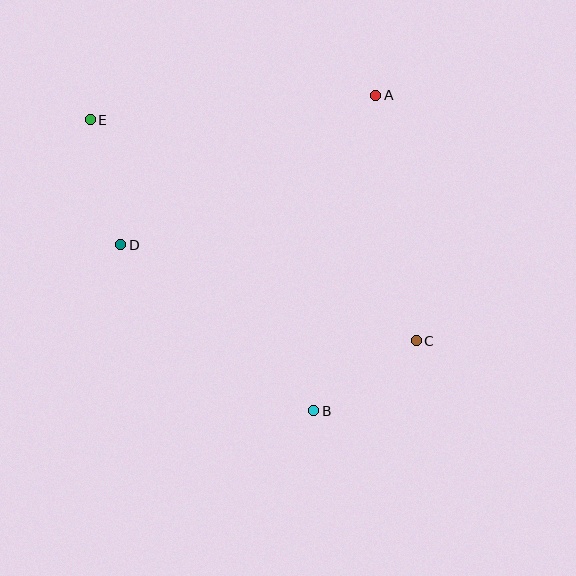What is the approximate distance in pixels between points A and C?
The distance between A and C is approximately 249 pixels.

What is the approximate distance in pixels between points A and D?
The distance between A and D is approximately 296 pixels.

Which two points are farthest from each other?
Points C and E are farthest from each other.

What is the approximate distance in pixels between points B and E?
The distance between B and E is approximately 367 pixels.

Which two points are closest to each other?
Points B and C are closest to each other.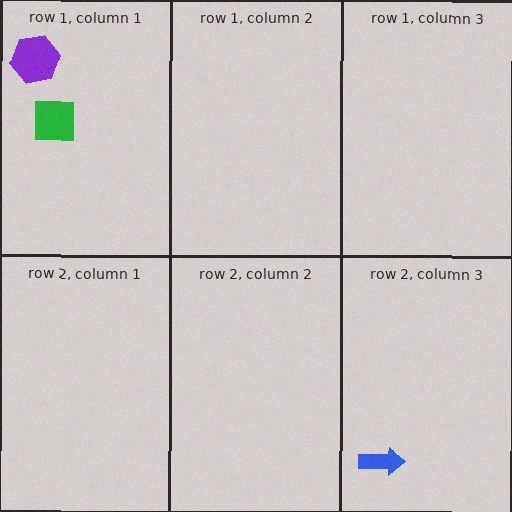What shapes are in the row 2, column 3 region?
The blue arrow.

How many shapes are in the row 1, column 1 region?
2.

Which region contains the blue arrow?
The row 2, column 3 region.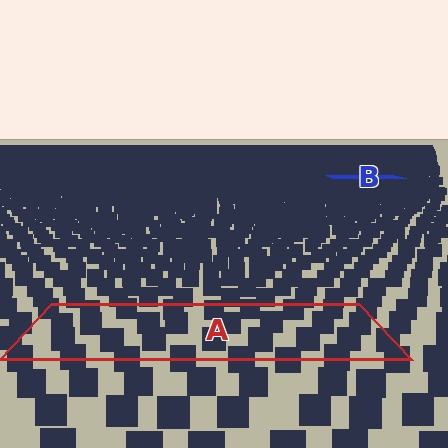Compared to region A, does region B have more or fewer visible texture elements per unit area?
Region B has more texture elements per unit area — they are packed more densely because it is farther away.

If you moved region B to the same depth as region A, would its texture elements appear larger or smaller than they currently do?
They would appear larger. At a closer depth, the same texture elements are projected at a bigger on-screen size.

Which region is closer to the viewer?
Region A is closer. The texture elements there are larger and more spread out.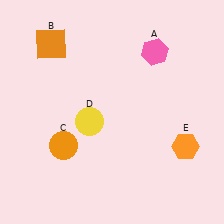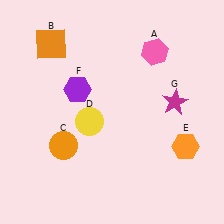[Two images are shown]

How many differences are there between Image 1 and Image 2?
There are 2 differences between the two images.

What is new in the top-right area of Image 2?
A magenta star (G) was added in the top-right area of Image 2.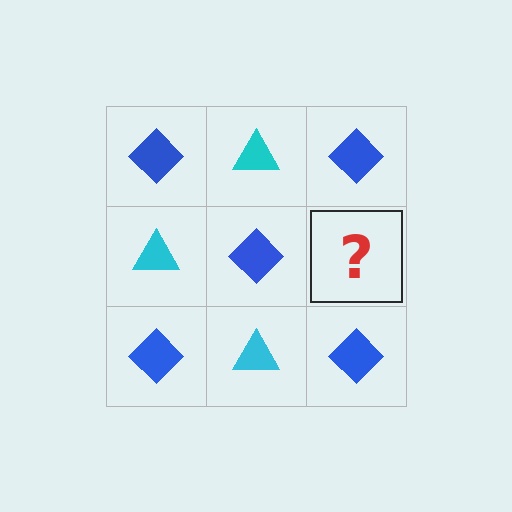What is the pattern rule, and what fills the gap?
The rule is that it alternates blue diamond and cyan triangle in a checkerboard pattern. The gap should be filled with a cyan triangle.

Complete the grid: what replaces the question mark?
The question mark should be replaced with a cyan triangle.